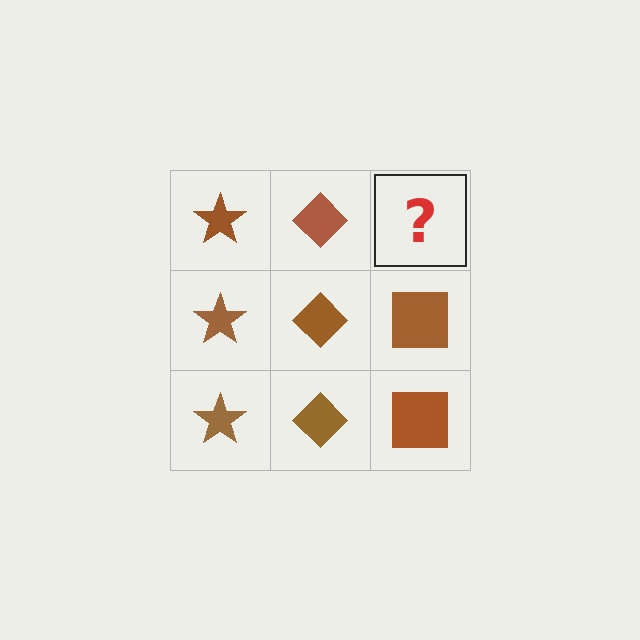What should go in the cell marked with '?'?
The missing cell should contain a brown square.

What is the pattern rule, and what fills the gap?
The rule is that each column has a consistent shape. The gap should be filled with a brown square.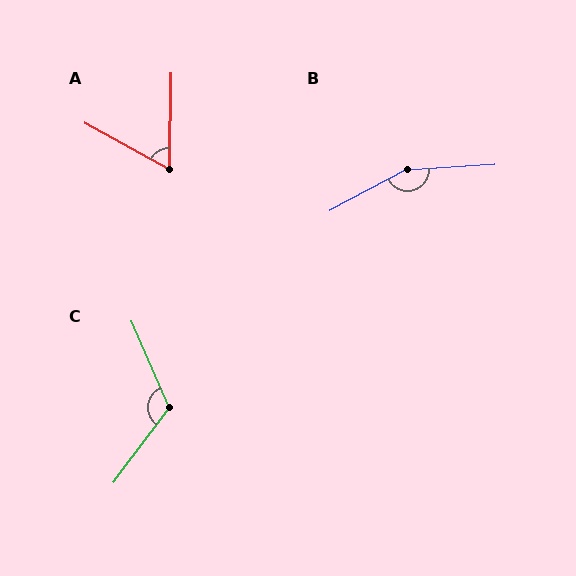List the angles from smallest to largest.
A (62°), C (120°), B (156°).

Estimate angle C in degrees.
Approximately 120 degrees.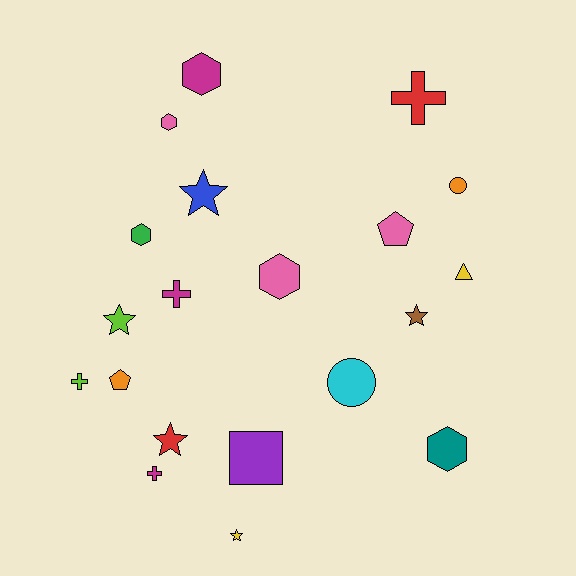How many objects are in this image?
There are 20 objects.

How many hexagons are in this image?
There are 5 hexagons.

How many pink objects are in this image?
There are 3 pink objects.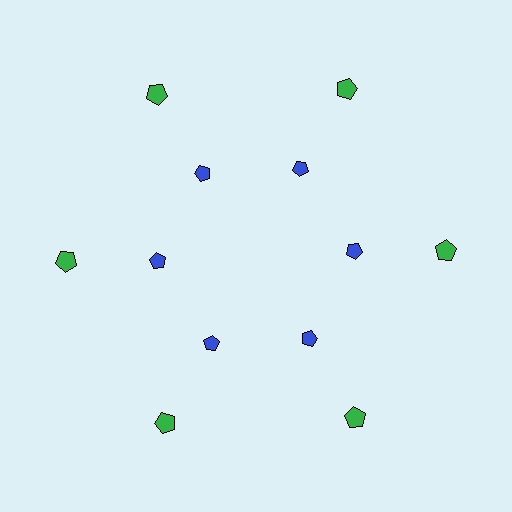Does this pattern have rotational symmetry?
Yes, this pattern has 6-fold rotational symmetry. It looks the same after rotating 60 degrees around the center.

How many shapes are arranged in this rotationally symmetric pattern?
There are 12 shapes, arranged in 6 groups of 2.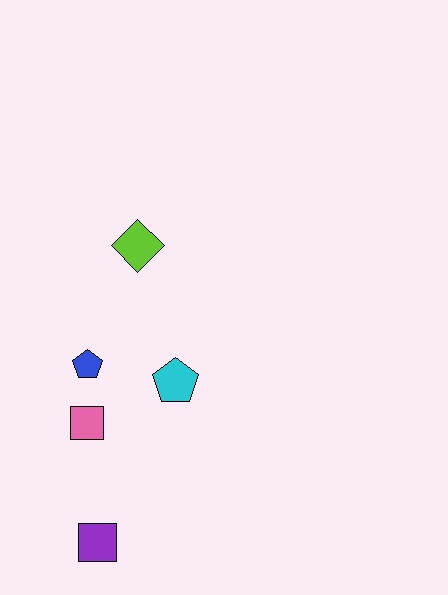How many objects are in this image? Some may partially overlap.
There are 5 objects.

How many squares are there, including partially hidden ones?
There are 2 squares.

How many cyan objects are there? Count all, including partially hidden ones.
There is 1 cyan object.